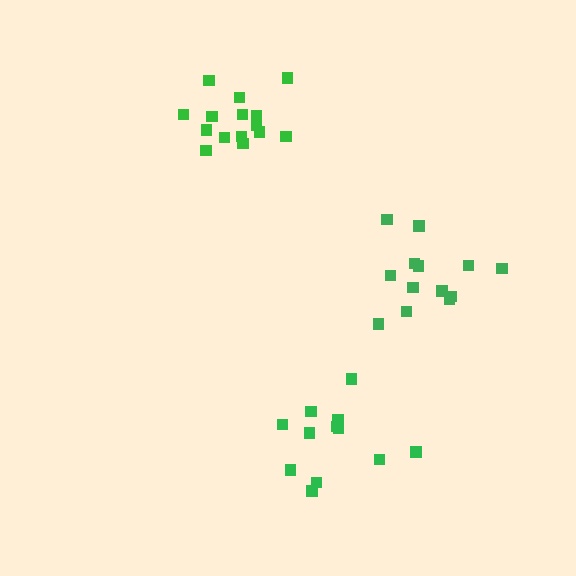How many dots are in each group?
Group 1: 15 dots, Group 2: 13 dots, Group 3: 12 dots (40 total).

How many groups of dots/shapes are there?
There are 3 groups.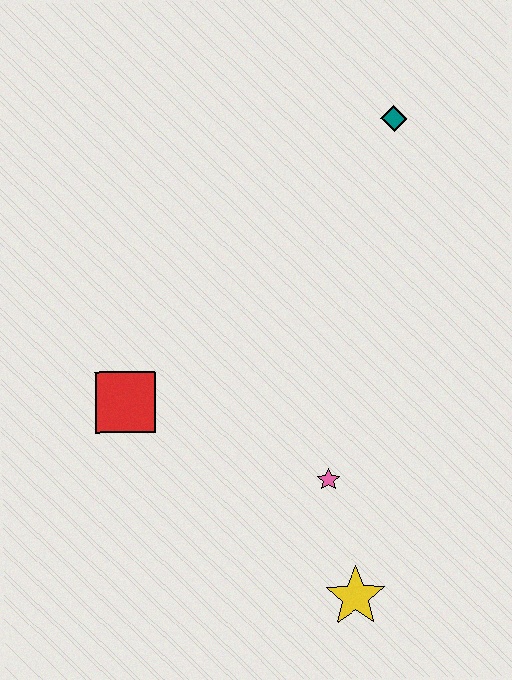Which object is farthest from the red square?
The teal diamond is farthest from the red square.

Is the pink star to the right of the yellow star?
No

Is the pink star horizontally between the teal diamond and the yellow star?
No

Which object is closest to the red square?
The pink star is closest to the red square.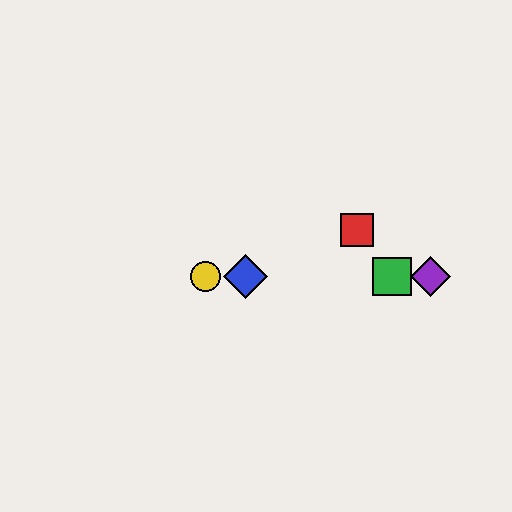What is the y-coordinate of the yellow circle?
The yellow circle is at y≈276.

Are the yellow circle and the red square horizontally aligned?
No, the yellow circle is at y≈276 and the red square is at y≈230.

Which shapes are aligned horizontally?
The blue diamond, the green square, the yellow circle, the purple diamond are aligned horizontally.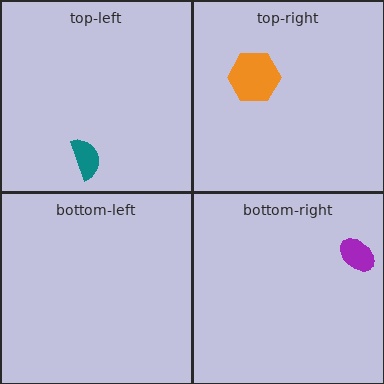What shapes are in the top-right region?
The orange hexagon.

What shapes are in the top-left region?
The teal semicircle.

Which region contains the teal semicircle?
The top-left region.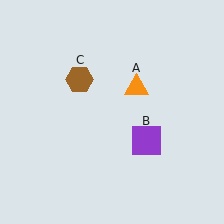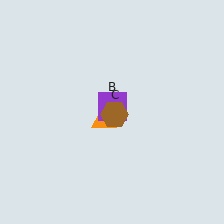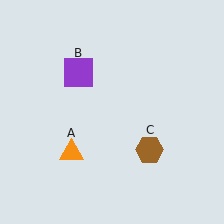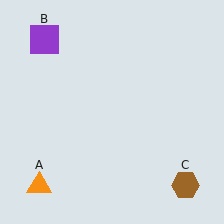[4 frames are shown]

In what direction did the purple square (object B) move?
The purple square (object B) moved up and to the left.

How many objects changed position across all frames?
3 objects changed position: orange triangle (object A), purple square (object B), brown hexagon (object C).